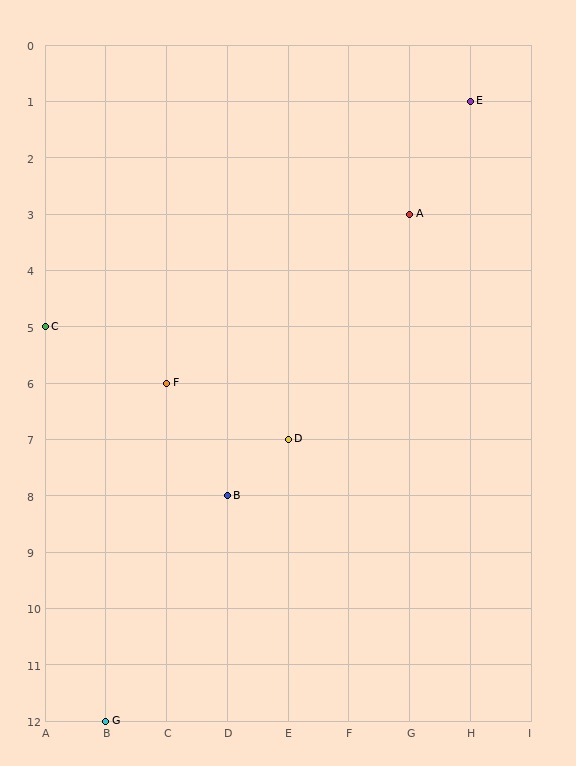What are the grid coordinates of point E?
Point E is at grid coordinates (H, 1).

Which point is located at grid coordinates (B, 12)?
Point G is at (B, 12).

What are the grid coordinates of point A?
Point A is at grid coordinates (G, 3).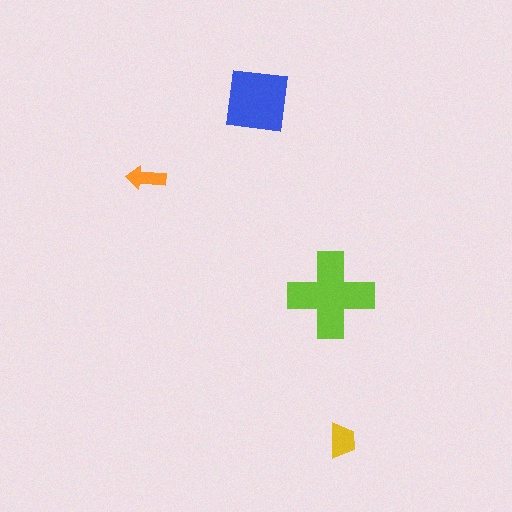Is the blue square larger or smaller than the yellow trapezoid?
Larger.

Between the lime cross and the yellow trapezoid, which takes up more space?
The lime cross.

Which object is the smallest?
The orange arrow.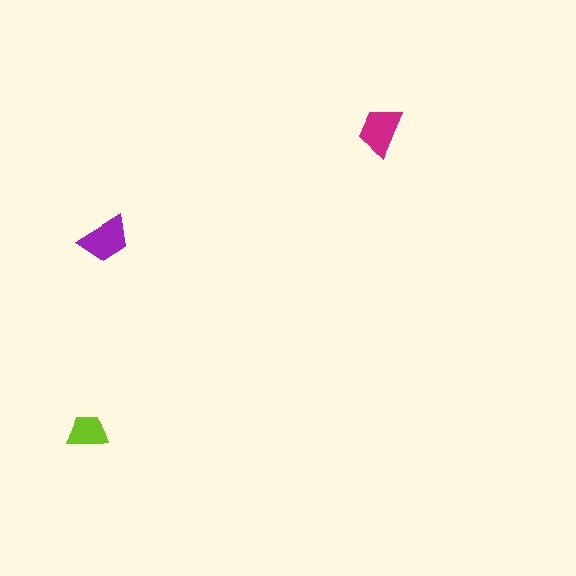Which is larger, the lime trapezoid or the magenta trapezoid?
The magenta one.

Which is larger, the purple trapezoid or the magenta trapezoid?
The purple one.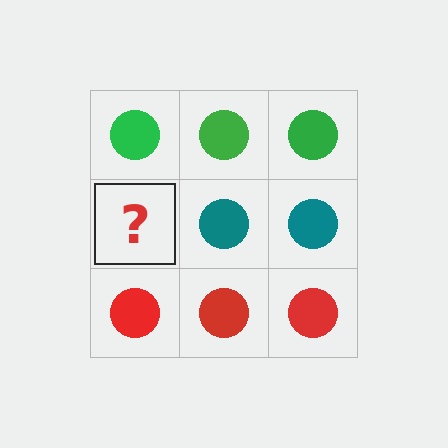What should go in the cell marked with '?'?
The missing cell should contain a teal circle.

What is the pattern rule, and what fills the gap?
The rule is that each row has a consistent color. The gap should be filled with a teal circle.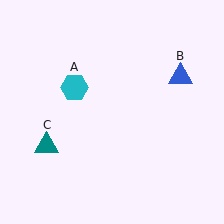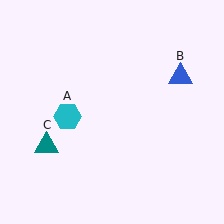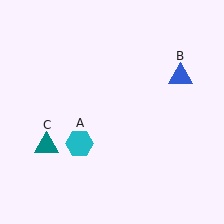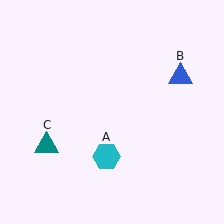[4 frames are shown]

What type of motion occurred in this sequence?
The cyan hexagon (object A) rotated counterclockwise around the center of the scene.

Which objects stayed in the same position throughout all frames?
Blue triangle (object B) and teal triangle (object C) remained stationary.